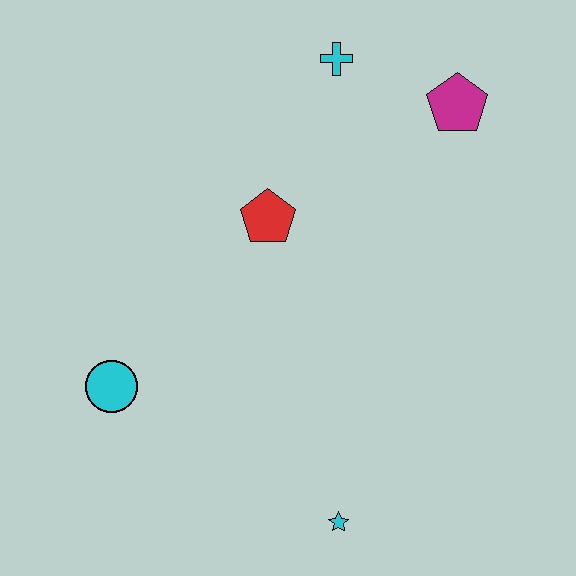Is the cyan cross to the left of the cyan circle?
No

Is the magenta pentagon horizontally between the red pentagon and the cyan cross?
No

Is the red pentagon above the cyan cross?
No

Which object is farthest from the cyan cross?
The cyan star is farthest from the cyan cross.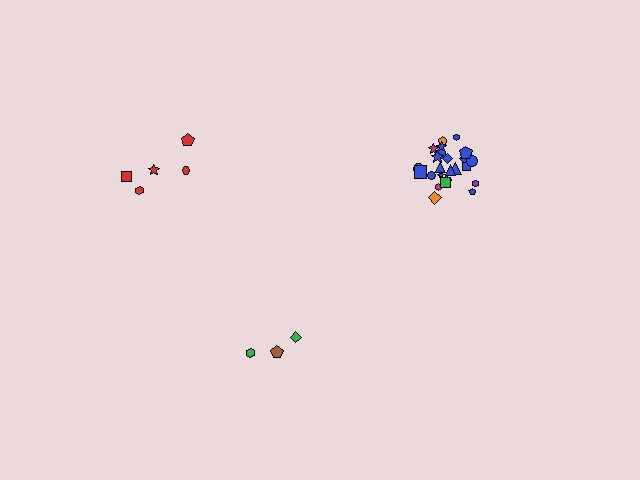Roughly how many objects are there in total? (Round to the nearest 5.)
Roughly 35 objects in total.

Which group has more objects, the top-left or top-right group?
The top-right group.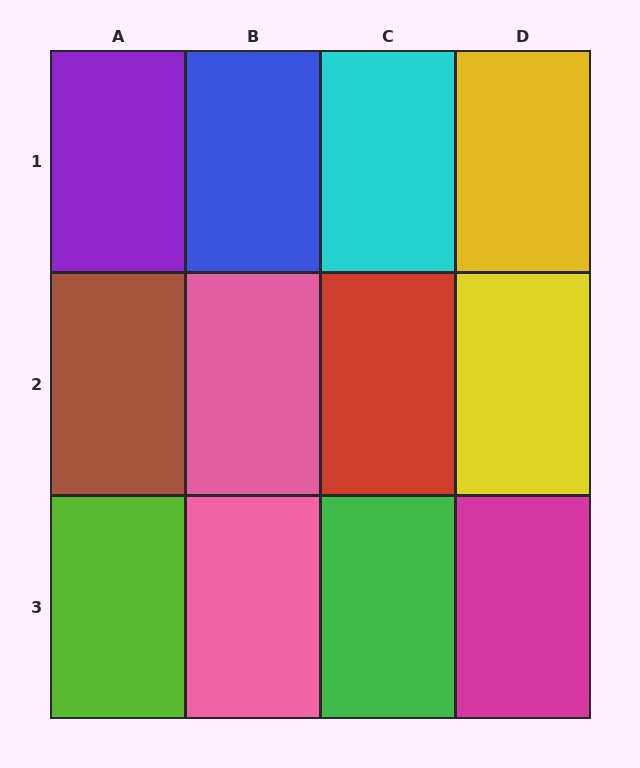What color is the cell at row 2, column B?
Pink.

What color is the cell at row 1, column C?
Cyan.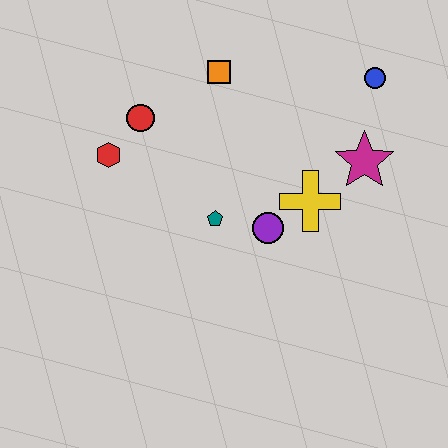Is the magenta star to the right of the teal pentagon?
Yes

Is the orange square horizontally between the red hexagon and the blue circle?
Yes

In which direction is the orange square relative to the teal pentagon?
The orange square is above the teal pentagon.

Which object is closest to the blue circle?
The magenta star is closest to the blue circle.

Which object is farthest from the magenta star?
The red hexagon is farthest from the magenta star.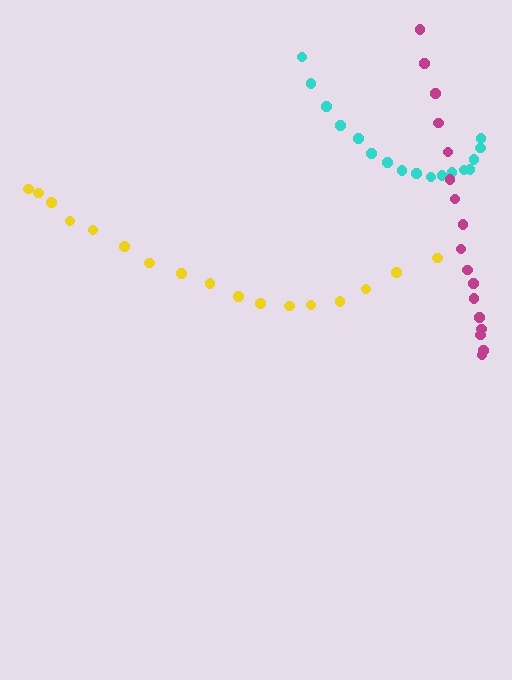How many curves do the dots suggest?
There are 3 distinct paths.